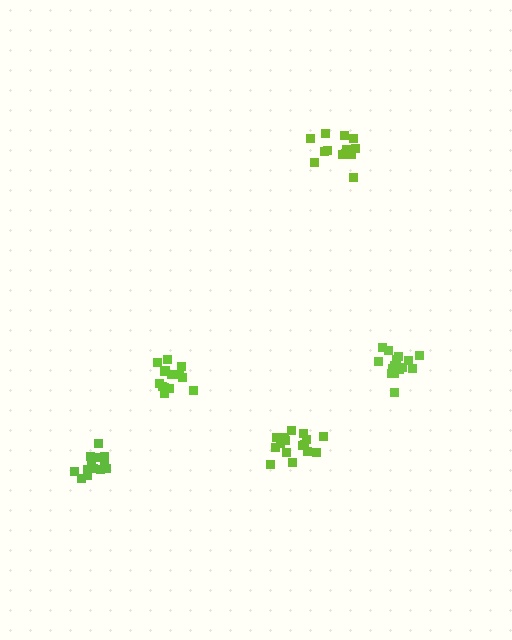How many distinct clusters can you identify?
There are 5 distinct clusters.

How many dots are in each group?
Group 1: 18 dots, Group 2: 14 dots, Group 3: 14 dots, Group 4: 15 dots, Group 5: 15 dots (76 total).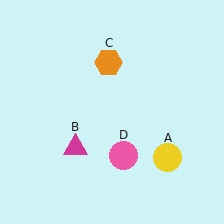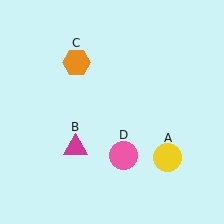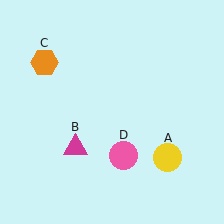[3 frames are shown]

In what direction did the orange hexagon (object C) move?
The orange hexagon (object C) moved left.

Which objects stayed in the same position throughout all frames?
Yellow circle (object A) and magenta triangle (object B) and pink circle (object D) remained stationary.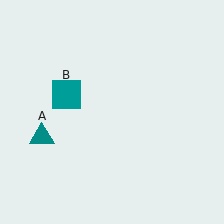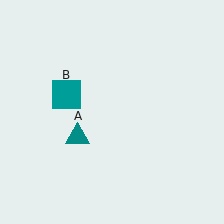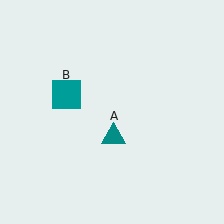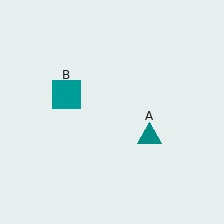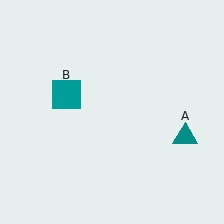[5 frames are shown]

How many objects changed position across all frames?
1 object changed position: teal triangle (object A).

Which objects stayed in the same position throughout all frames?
Teal square (object B) remained stationary.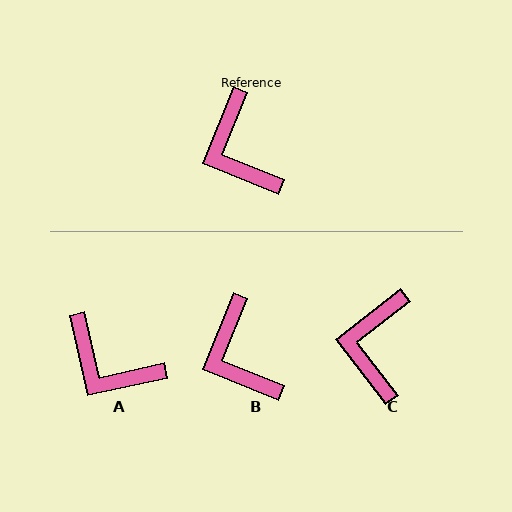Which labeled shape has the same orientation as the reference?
B.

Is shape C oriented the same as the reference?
No, it is off by about 30 degrees.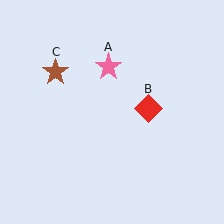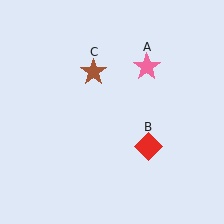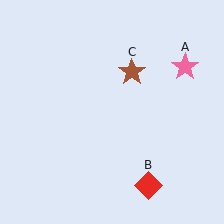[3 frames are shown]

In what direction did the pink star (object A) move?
The pink star (object A) moved right.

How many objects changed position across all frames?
3 objects changed position: pink star (object A), red diamond (object B), brown star (object C).